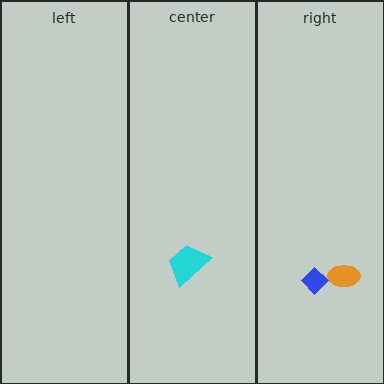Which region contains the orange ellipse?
The right region.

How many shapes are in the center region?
1.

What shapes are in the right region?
The blue diamond, the orange ellipse.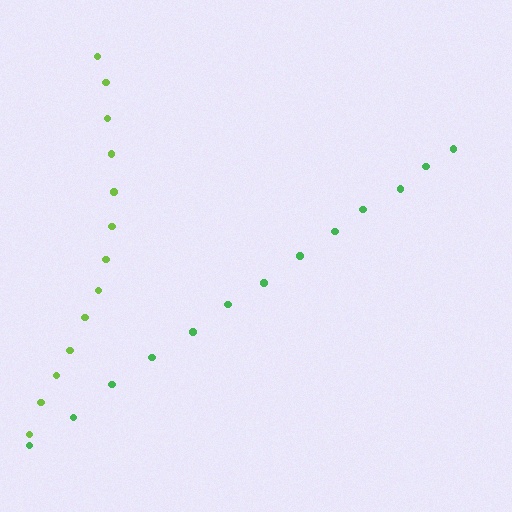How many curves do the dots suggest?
There are 2 distinct paths.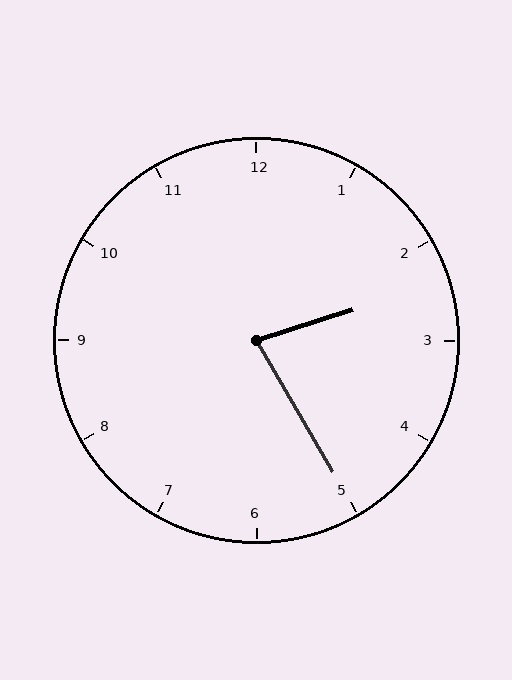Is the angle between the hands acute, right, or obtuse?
It is acute.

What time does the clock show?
2:25.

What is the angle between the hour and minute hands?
Approximately 78 degrees.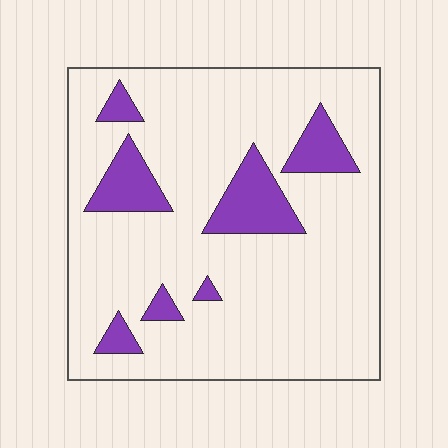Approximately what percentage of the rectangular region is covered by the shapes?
Approximately 15%.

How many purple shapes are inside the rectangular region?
7.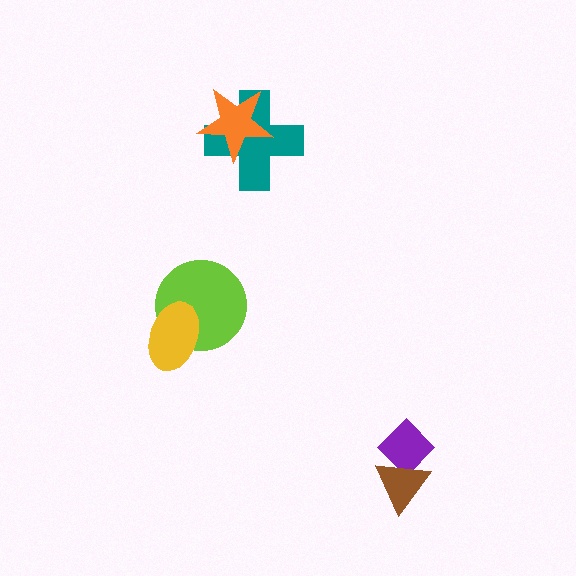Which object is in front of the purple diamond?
The brown triangle is in front of the purple diamond.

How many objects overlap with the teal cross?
1 object overlaps with the teal cross.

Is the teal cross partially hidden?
Yes, it is partially covered by another shape.